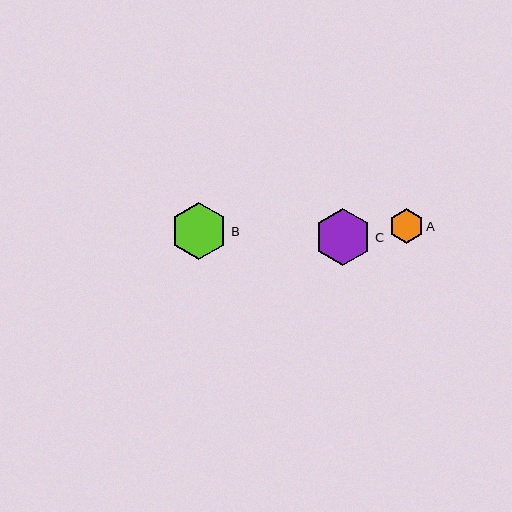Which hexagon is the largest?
Hexagon B is the largest with a size of approximately 58 pixels.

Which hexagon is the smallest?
Hexagon A is the smallest with a size of approximately 35 pixels.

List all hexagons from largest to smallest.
From largest to smallest: B, C, A.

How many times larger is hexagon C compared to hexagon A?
Hexagon C is approximately 1.7 times the size of hexagon A.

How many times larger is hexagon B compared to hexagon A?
Hexagon B is approximately 1.7 times the size of hexagon A.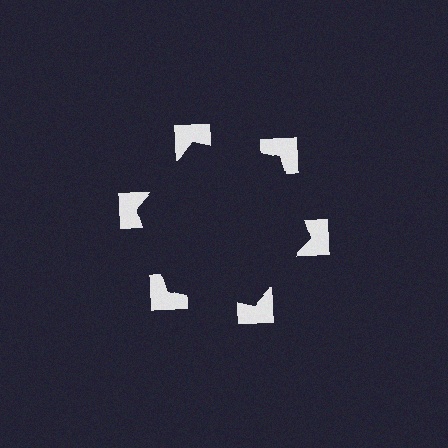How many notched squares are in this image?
There are 6 — one at each vertex of the illusory hexagon.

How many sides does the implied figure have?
6 sides.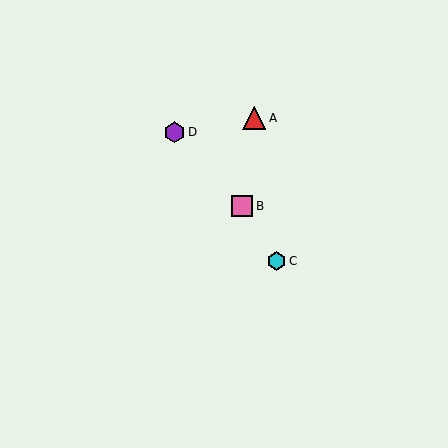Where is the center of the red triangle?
The center of the red triangle is at (254, 118).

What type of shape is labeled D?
Shape D is a purple hexagon.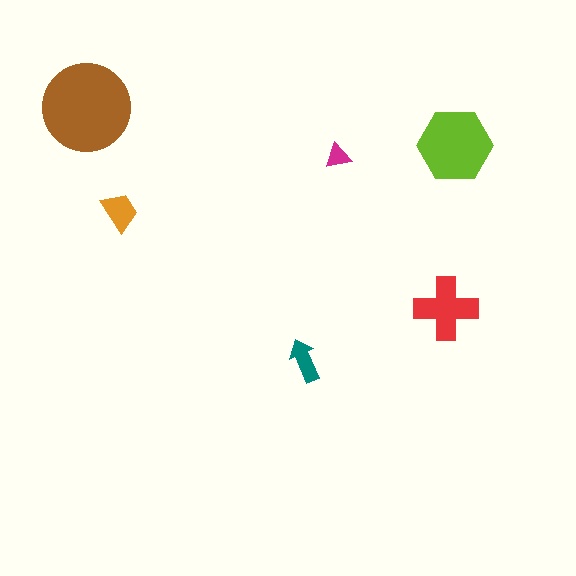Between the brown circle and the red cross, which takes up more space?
The brown circle.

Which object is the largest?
The brown circle.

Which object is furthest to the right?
The lime hexagon is rightmost.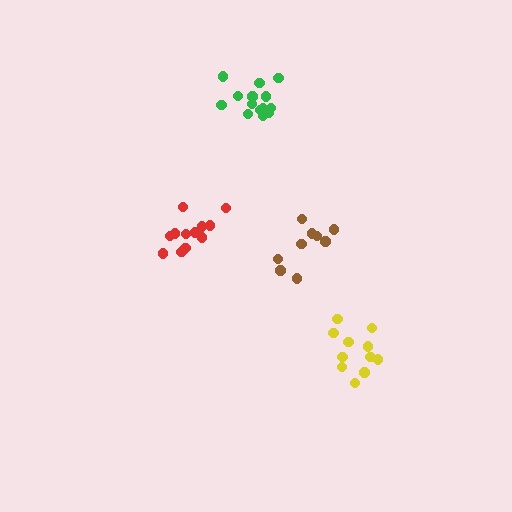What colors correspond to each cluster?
The clusters are colored: yellow, red, green, brown.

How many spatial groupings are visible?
There are 4 spatial groupings.